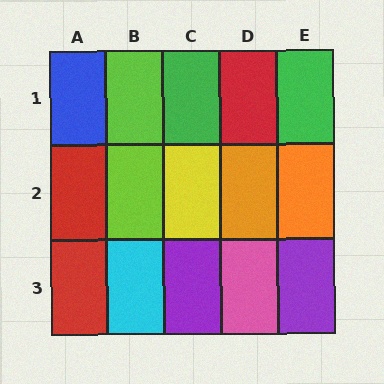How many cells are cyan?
1 cell is cyan.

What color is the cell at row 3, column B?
Cyan.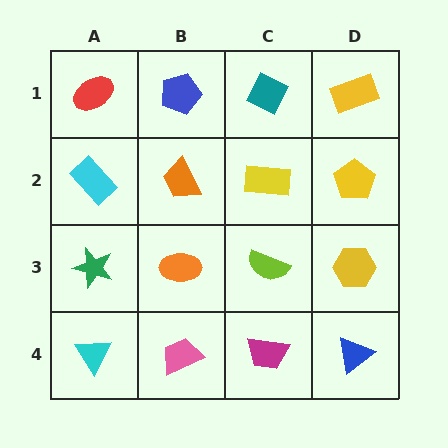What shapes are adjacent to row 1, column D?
A yellow pentagon (row 2, column D), a teal diamond (row 1, column C).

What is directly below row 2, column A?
A green star.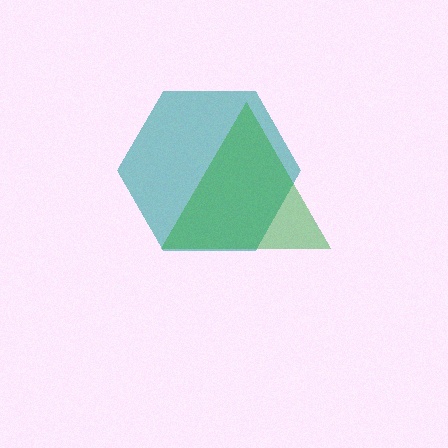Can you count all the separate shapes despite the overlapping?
Yes, there are 2 separate shapes.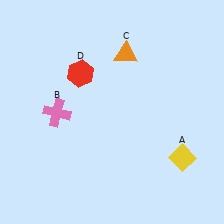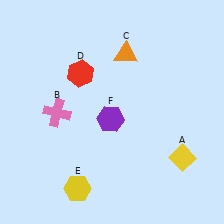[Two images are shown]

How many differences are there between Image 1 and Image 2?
There are 2 differences between the two images.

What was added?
A yellow hexagon (E), a purple hexagon (F) were added in Image 2.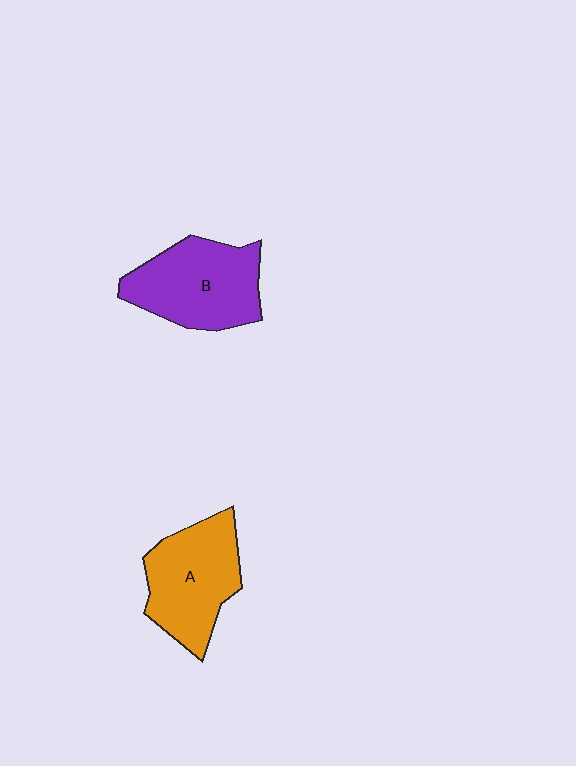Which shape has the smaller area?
Shape A (orange).